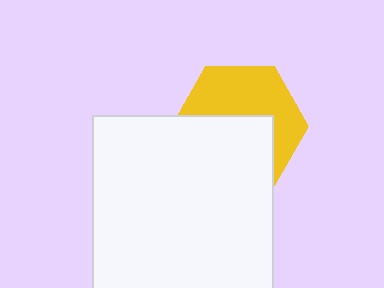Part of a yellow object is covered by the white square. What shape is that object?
It is a hexagon.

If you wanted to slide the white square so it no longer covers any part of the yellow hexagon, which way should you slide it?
Slide it down — that is the most direct way to separate the two shapes.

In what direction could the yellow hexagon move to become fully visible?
The yellow hexagon could move up. That would shift it out from behind the white square entirely.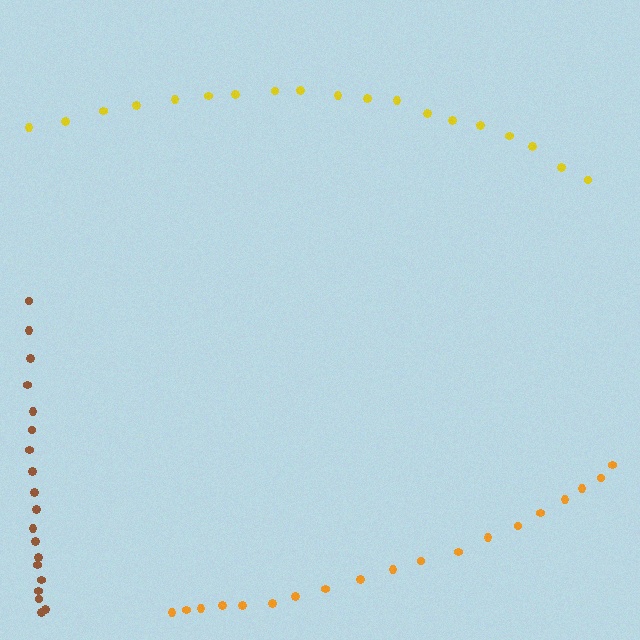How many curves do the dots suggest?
There are 3 distinct paths.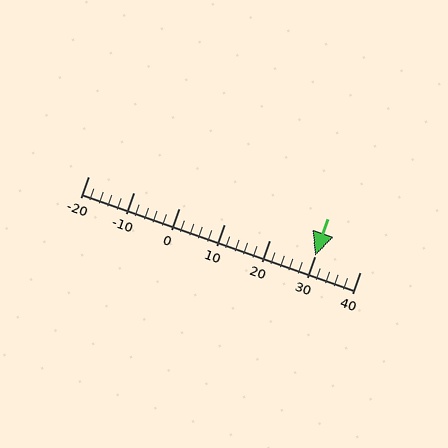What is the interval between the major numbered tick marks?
The major tick marks are spaced 10 units apart.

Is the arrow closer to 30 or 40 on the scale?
The arrow is closer to 30.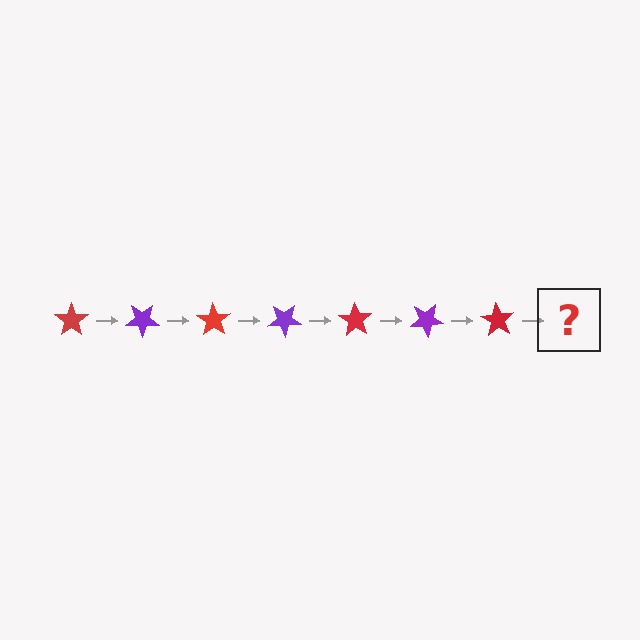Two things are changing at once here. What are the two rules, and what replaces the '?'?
The two rules are that it rotates 35 degrees each step and the color cycles through red and purple. The '?' should be a purple star, rotated 245 degrees from the start.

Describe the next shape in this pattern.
It should be a purple star, rotated 245 degrees from the start.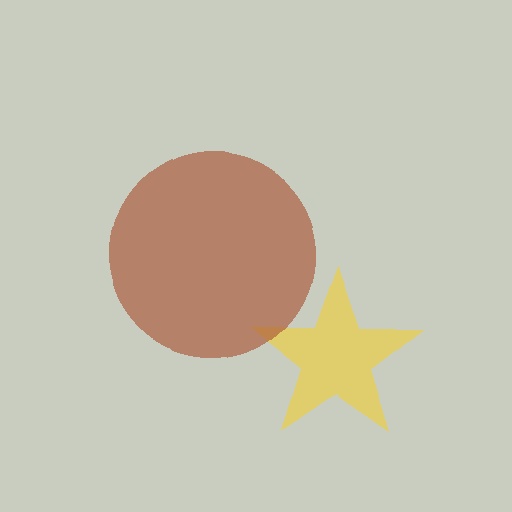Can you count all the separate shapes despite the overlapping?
Yes, there are 2 separate shapes.